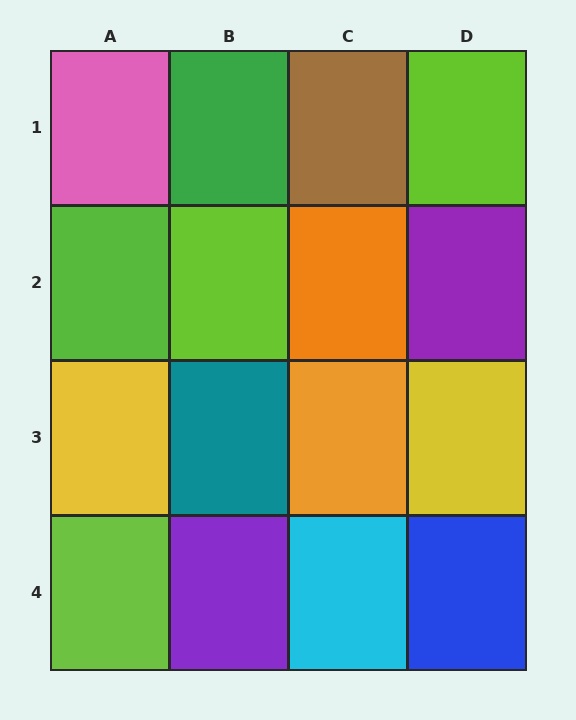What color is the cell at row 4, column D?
Blue.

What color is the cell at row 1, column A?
Pink.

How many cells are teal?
1 cell is teal.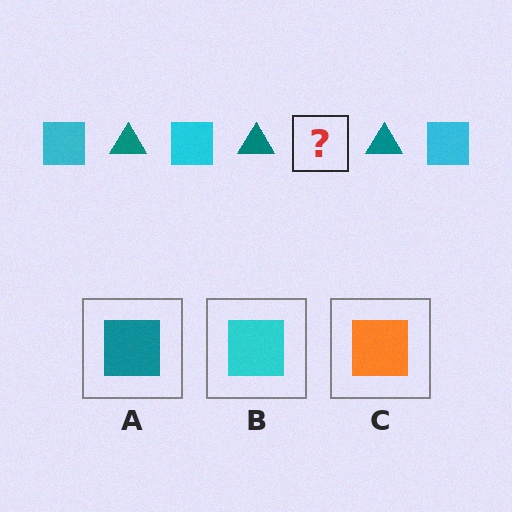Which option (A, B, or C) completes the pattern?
B.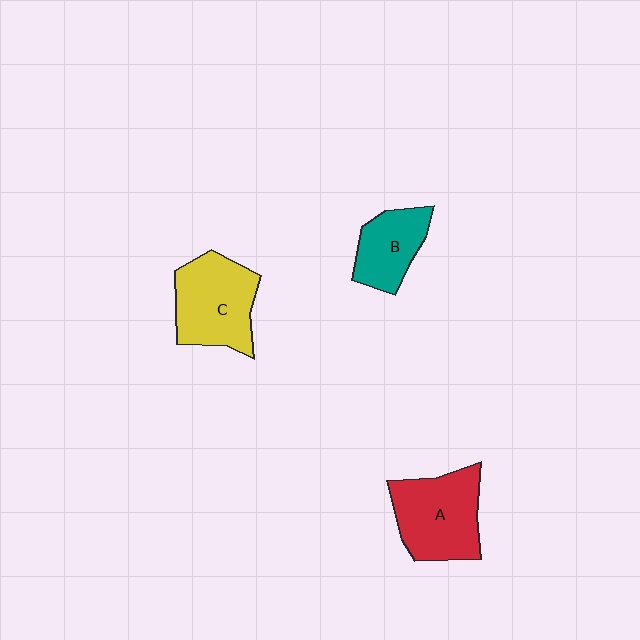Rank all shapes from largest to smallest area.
From largest to smallest: A (red), C (yellow), B (teal).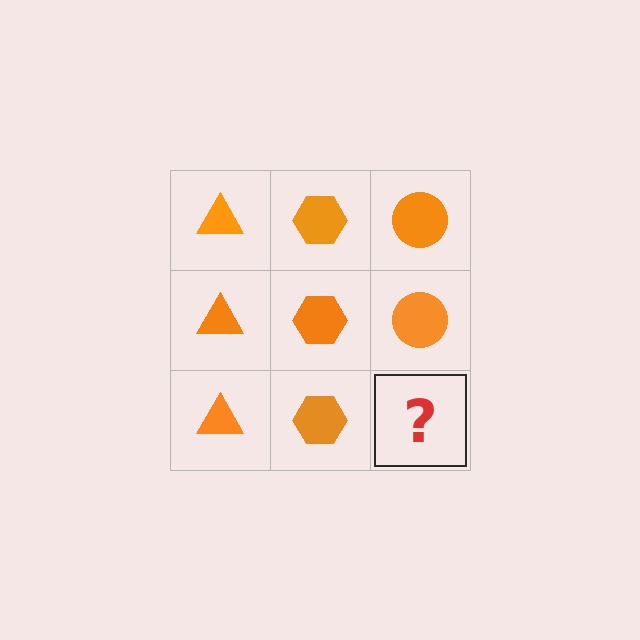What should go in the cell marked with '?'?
The missing cell should contain an orange circle.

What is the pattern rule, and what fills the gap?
The rule is that each column has a consistent shape. The gap should be filled with an orange circle.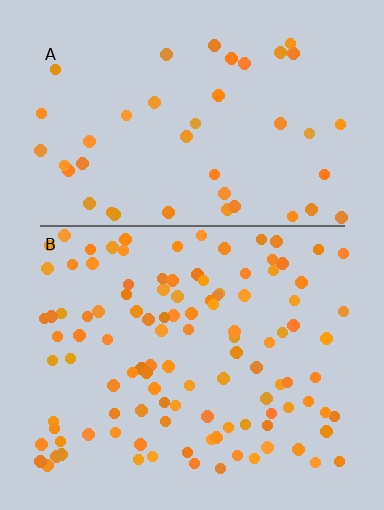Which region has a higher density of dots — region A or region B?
B (the bottom).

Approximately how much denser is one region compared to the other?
Approximately 2.5× — region B over region A.